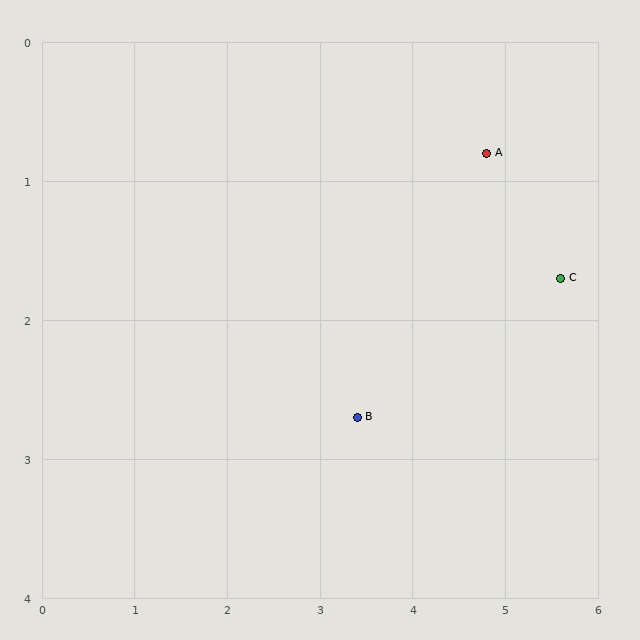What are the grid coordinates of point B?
Point B is at approximately (3.4, 2.7).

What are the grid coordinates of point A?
Point A is at approximately (4.8, 0.8).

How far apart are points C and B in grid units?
Points C and B are about 2.4 grid units apart.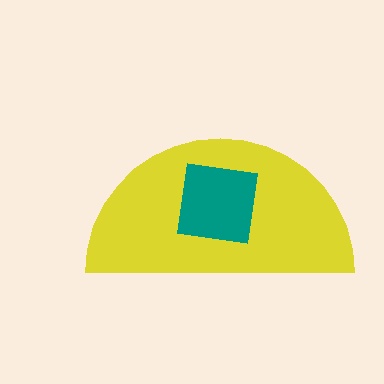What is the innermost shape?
The teal square.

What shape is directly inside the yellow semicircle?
The teal square.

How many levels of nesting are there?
2.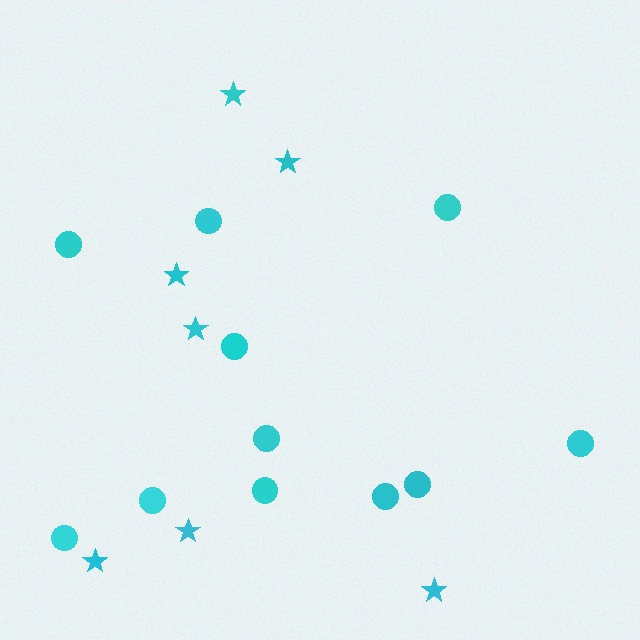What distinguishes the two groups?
There are 2 groups: one group of stars (7) and one group of circles (11).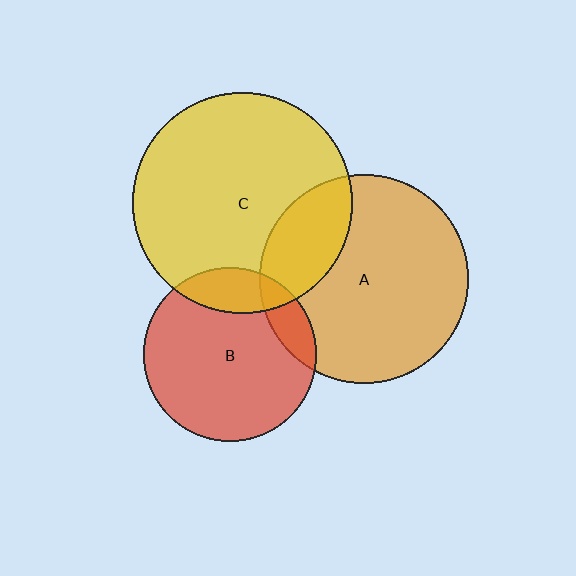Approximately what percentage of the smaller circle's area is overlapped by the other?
Approximately 10%.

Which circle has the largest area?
Circle C (yellow).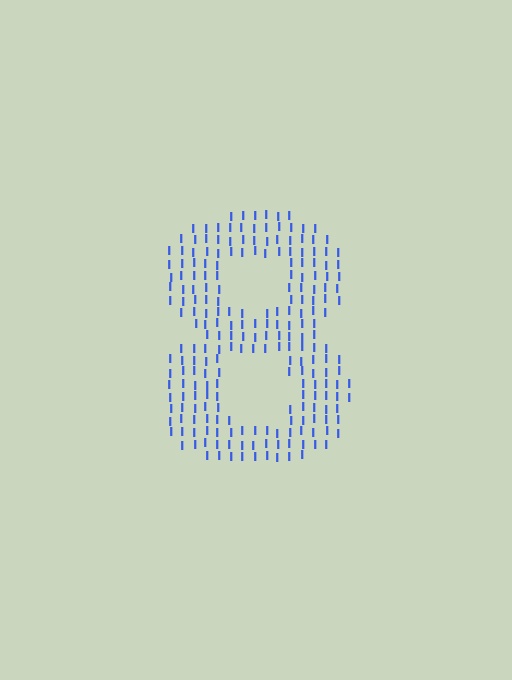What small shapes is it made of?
It is made of small letter I's.